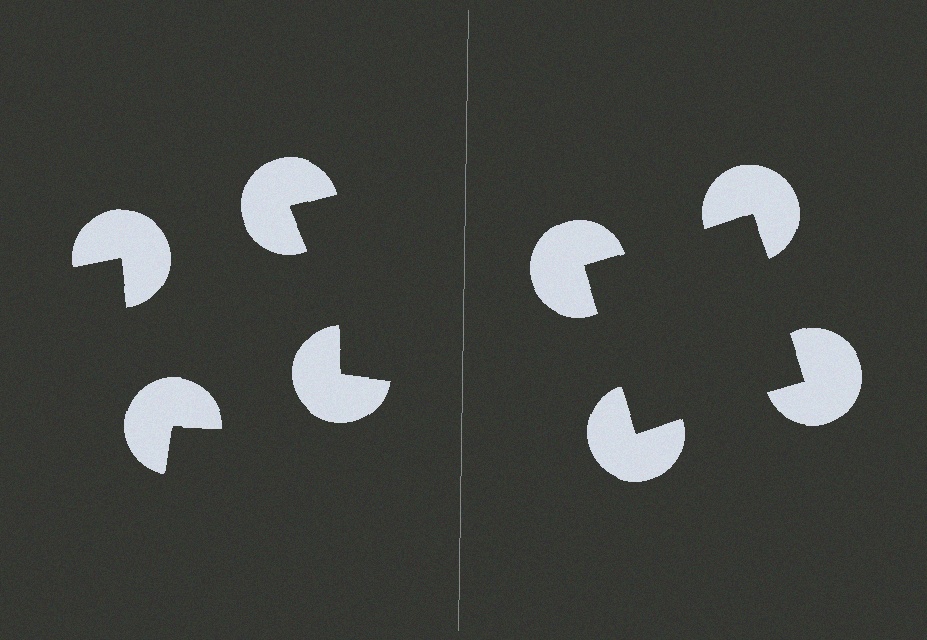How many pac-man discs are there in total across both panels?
8 — 4 on each side.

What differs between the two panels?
The pac-man discs are positioned identically on both sides; only the wedge orientations differ. On the right they align to a square; on the left they are misaligned.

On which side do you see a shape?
An illusory square appears on the right side. On the left side the wedge cuts are rotated, so no coherent shape forms.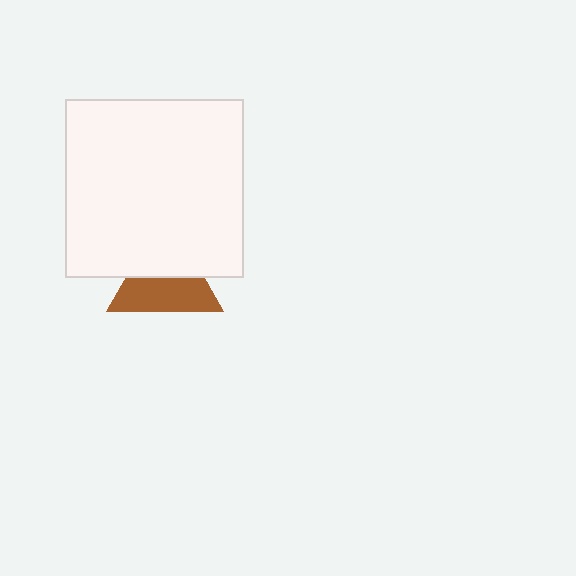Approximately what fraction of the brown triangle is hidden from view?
Roughly 45% of the brown triangle is hidden behind the white square.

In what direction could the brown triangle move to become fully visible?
The brown triangle could move down. That would shift it out from behind the white square entirely.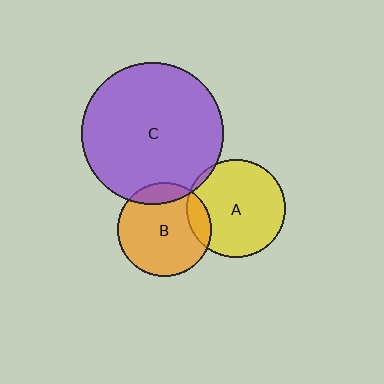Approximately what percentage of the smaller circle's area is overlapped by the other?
Approximately 15%.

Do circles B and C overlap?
Yes.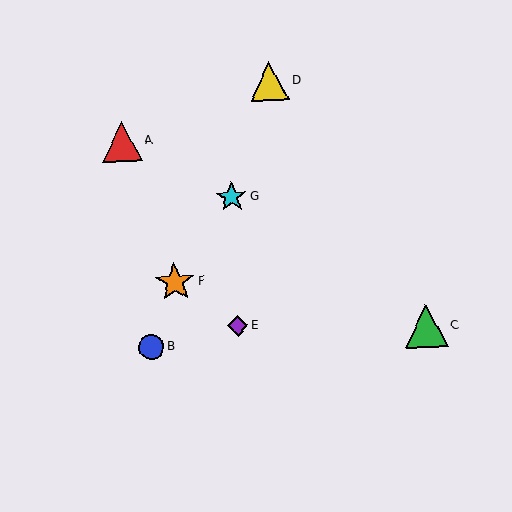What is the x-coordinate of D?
Object D is at x≈269.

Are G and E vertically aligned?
Yes, both are at x≈232.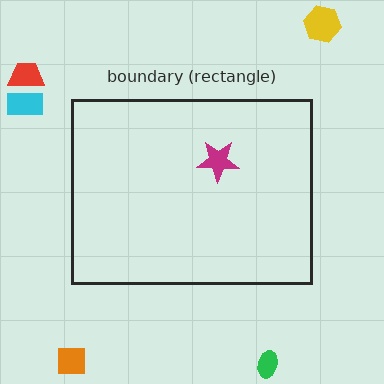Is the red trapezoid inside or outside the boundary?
Outside.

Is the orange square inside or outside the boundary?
Outside.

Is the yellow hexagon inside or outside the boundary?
Outside.